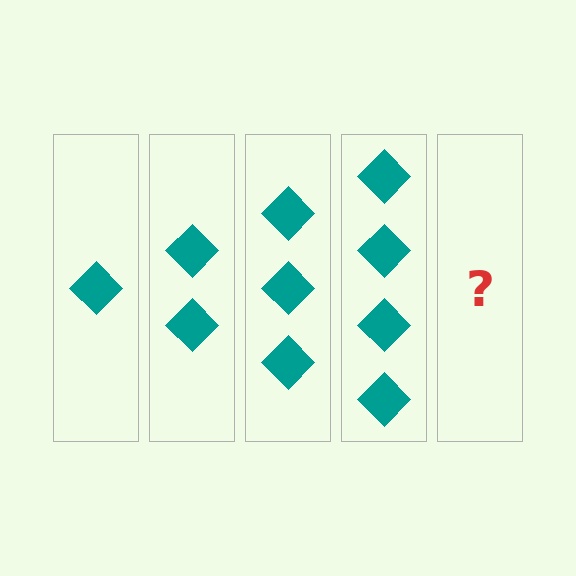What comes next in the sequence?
The next element should be 5 diamonds.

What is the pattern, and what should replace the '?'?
The pattern is that each step adds one more diamond. The '?' should be 5 diamonds.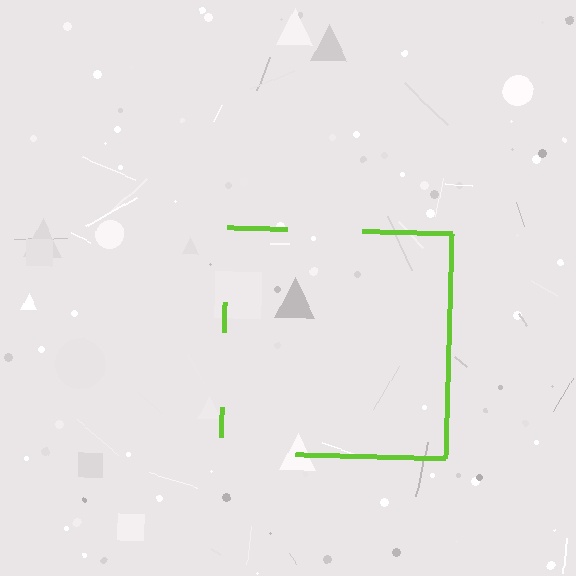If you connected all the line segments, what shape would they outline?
They would outline a square.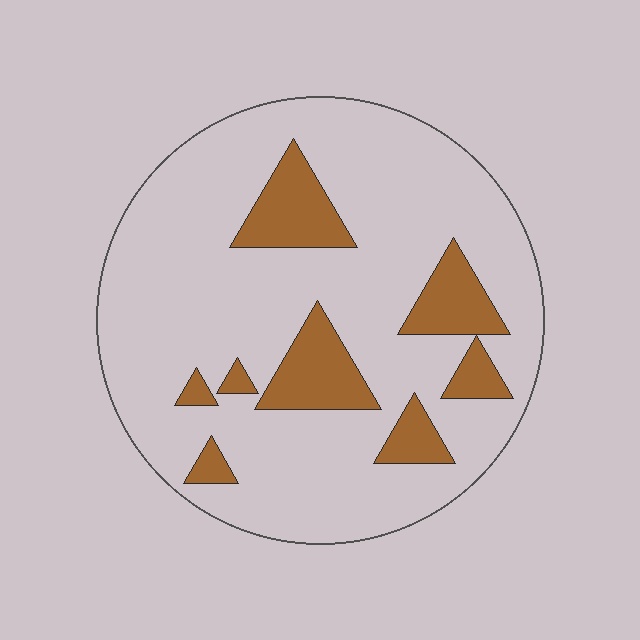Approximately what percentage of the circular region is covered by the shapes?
Approximately 20%.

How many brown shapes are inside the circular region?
8.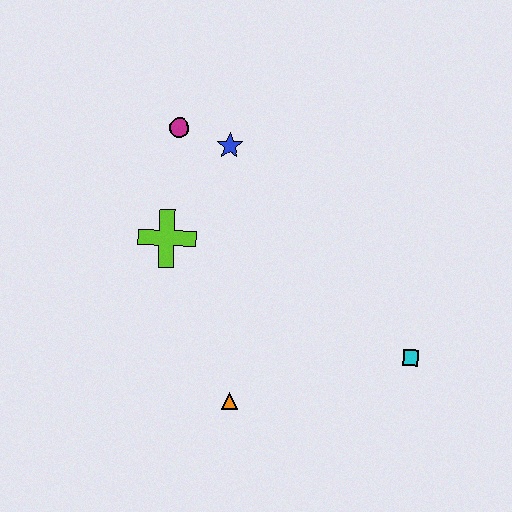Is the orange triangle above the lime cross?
No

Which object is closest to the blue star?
The magenta circle is closest to the blue star.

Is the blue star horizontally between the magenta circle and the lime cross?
No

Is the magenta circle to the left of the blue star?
Yes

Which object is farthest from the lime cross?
The cyan square is farthest from the lime cross.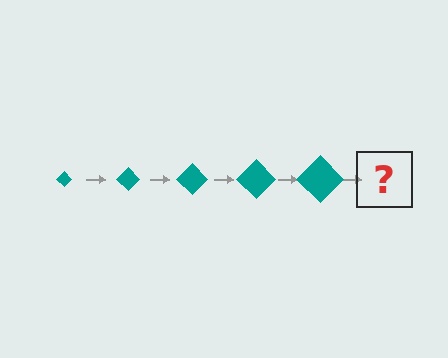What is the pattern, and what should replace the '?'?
The pattern is that the diamond gets progressively larger each step. The '?' should be a teal diamond, larger than the previous one.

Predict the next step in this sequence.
The next step is a teal diamond, larger than the previous one.